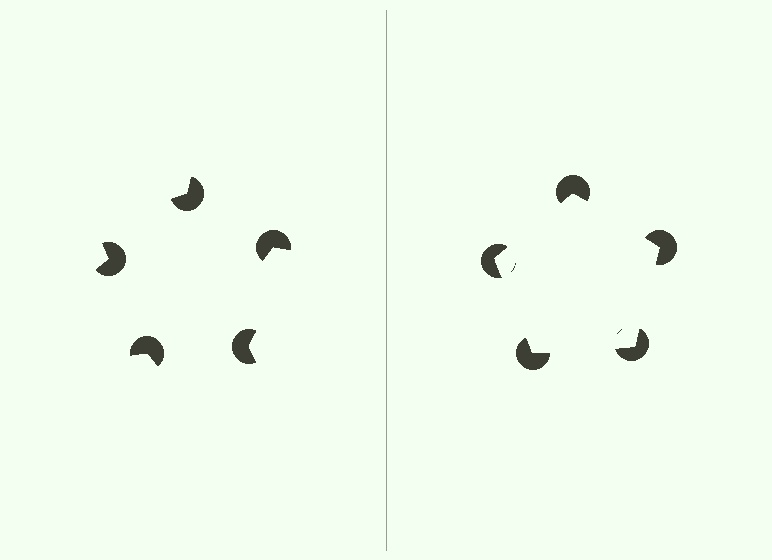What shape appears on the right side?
An illusory pentagon.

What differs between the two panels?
The pac-man discs are positioned identically on both sides; only the wedge orientations differ. On the right they align to a pentagon; on the left they are misaligned.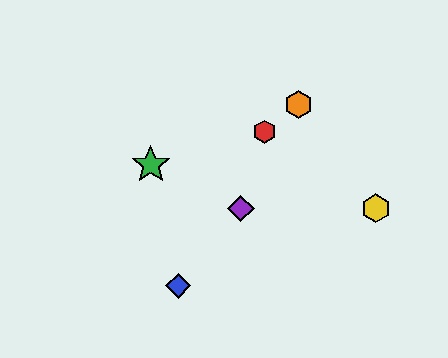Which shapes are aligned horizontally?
The yellow hexagon, the purple diamond are aligned horizontally.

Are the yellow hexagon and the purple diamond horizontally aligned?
Yes, both are at y≈208.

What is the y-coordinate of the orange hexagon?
The orange hexagon is at y≈105.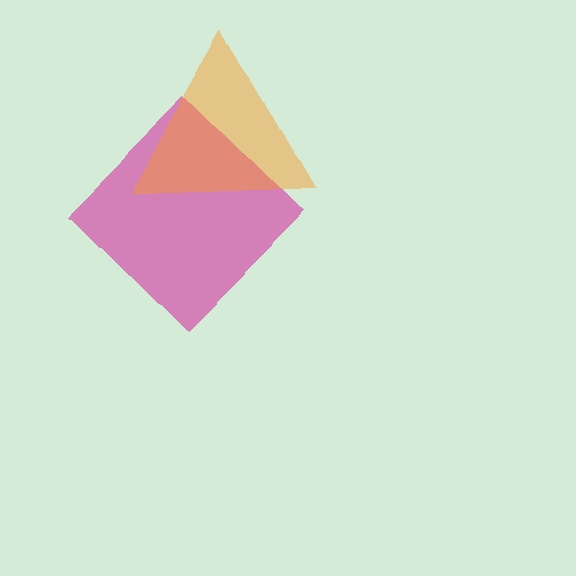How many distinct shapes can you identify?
There are 2 distinct shapes: a magenta diamond, an orange triangle.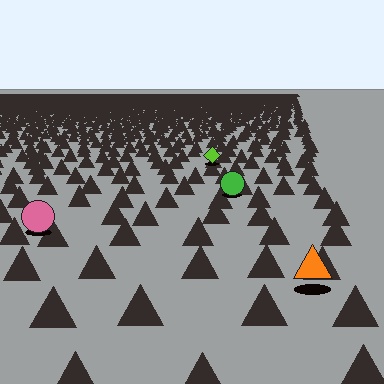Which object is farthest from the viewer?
The lime diamond is farthest from the viewer. It appears smaller and the ground texture around it is denser.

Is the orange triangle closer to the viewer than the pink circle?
Yes. The orange triangle is closer — you can tell from the texture gradient: the ground texture is coarser near it.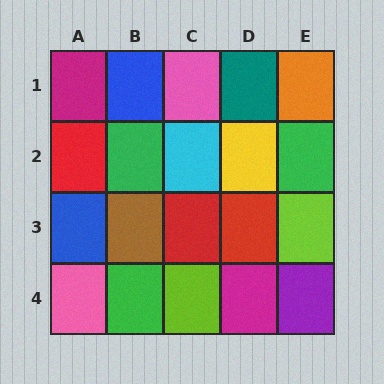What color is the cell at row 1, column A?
Magenta.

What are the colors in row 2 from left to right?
Red, green, cyan, yellow, green.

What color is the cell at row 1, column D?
Teal.